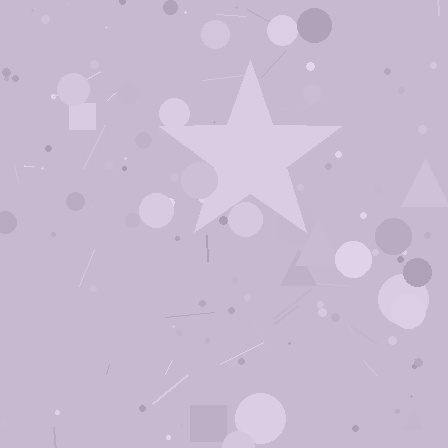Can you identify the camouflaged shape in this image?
The camouflaged shape is a star.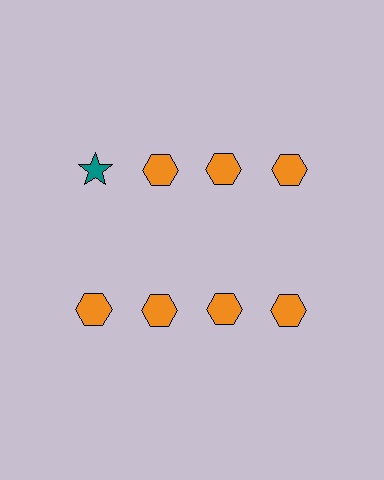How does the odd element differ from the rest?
It differs in both color (teal instead of orange) and shape (star instead of hexagon).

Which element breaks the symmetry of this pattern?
The teal star in the top row, leftmost column breaks the symmetry. All other shapes are orange hexagons.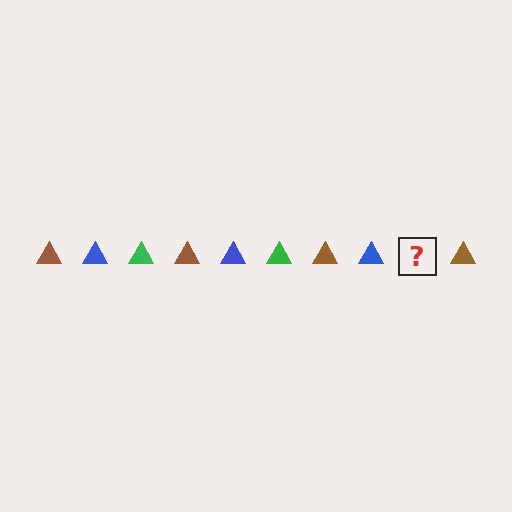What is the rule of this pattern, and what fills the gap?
The rule is that the pattern cycles through brown, blue, green triangles. The gap should be filled with a green triangle.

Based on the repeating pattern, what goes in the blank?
The blank should be a green triangle.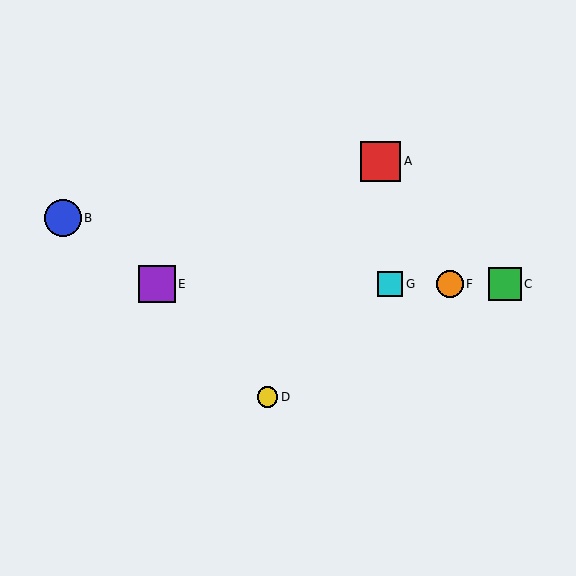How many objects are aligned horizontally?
4 objects (C, E, F, G) are aligned horizontally.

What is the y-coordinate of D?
Object D is at y≈397.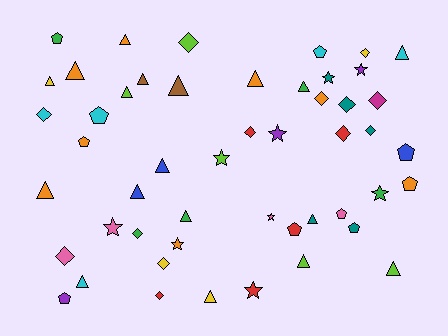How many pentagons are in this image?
There are 10 pentagons.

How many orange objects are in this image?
There are 8 orange objects.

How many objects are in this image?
There are 50 objects.